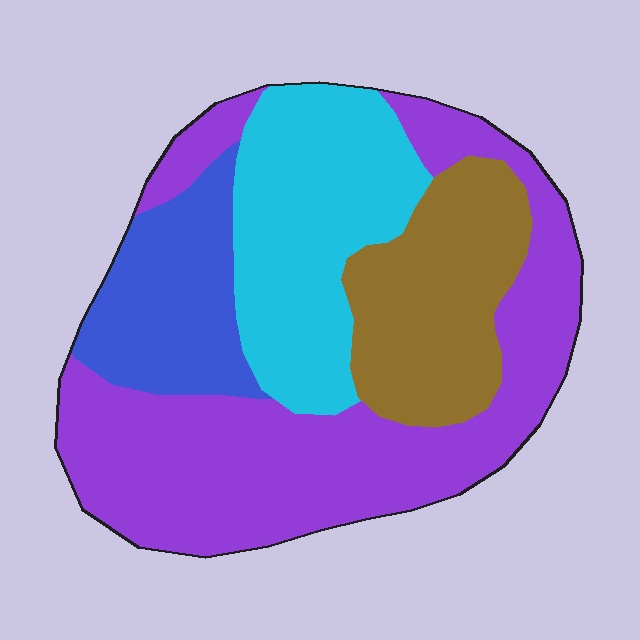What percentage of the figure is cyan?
Cyan takes up between a sixth and a third of the figure.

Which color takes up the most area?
Purple, at roughly 45%.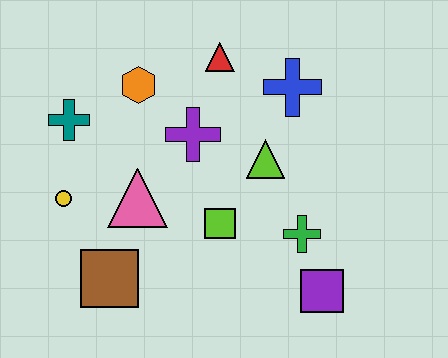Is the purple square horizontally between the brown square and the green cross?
No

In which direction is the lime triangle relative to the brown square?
The lime triangle is to the right of the brown square.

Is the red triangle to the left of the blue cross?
Yes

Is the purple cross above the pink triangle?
Yes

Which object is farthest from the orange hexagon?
The purple square is farthest from the orange hexagon.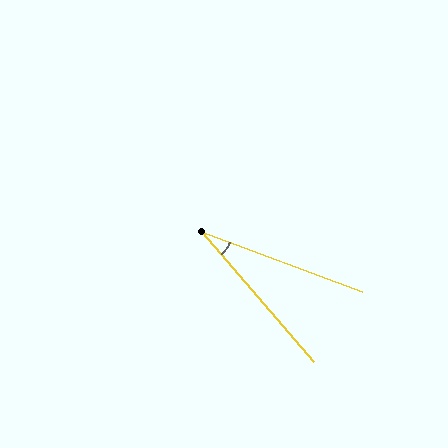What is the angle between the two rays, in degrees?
Approximately 29 degrees.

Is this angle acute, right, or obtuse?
It is acute.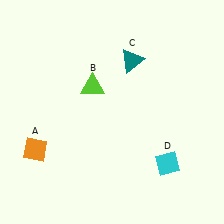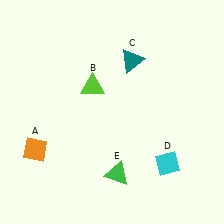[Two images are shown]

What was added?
A green triangle (E) was added in Image 2.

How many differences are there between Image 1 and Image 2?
There is 1 difference between the two images.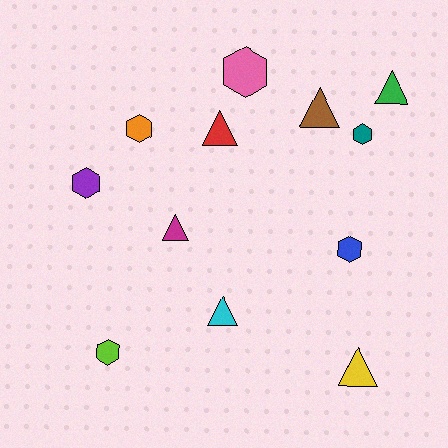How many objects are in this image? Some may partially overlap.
There are 12 objects.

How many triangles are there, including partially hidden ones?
There are 6 triangles.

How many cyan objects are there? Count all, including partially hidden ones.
There is 1 cyan object.